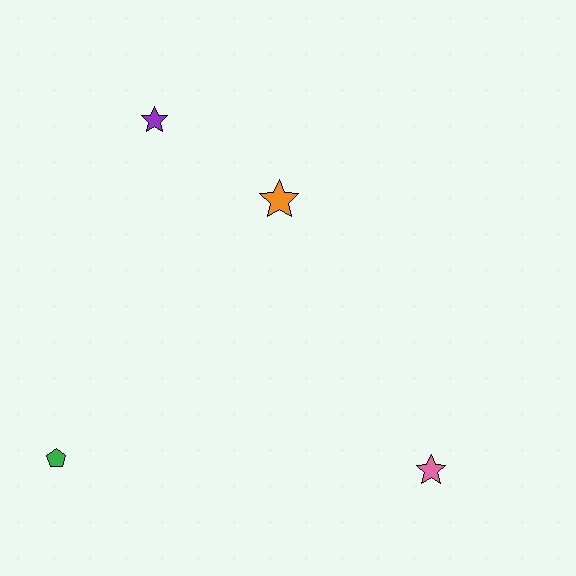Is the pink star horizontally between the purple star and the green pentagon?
No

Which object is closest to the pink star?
The orange star is closest to the pink star.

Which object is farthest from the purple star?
The pink star is farthest from the purple star.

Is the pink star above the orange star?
No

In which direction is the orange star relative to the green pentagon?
The orange star is above the green pentagon.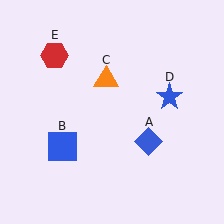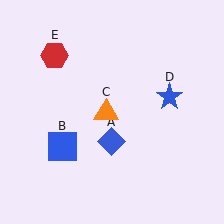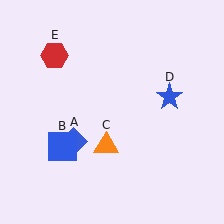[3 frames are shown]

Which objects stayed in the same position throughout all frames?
Blue square (object B) and blue star (object D) and red hexagon (object E) remained stationary.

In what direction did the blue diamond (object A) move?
The blue diamond (object A) moved left.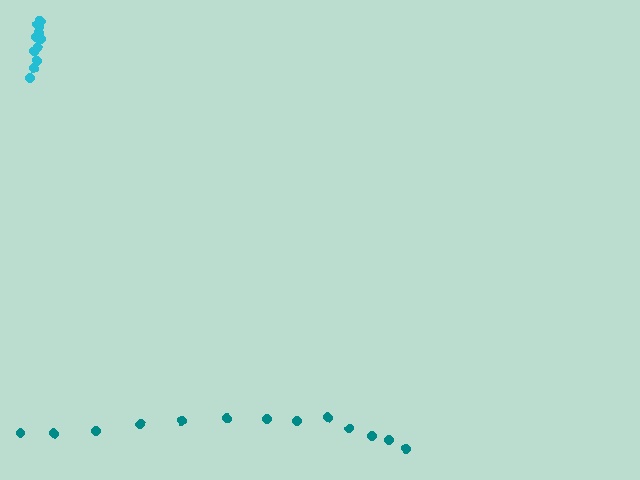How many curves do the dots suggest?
There are 2 distinct paths.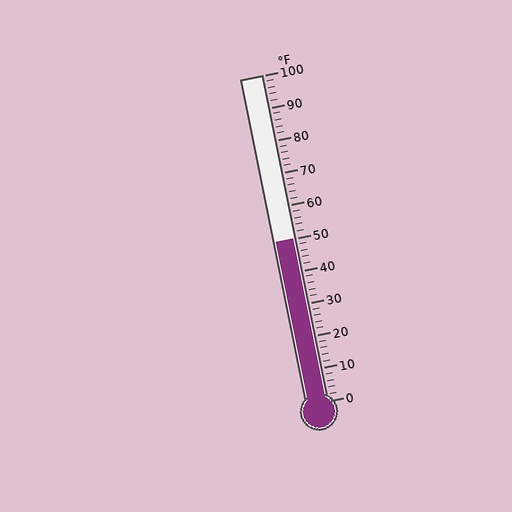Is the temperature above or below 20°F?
The temperature is above 20°F.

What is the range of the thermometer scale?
The thermometer scale ranges from 0°F to 100°F.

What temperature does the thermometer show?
The thermometer shows approximately 50°F.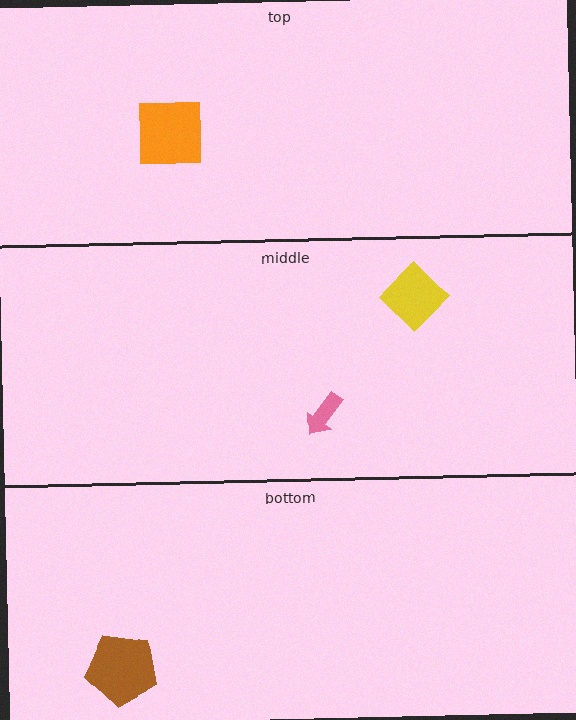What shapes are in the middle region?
The pink arrow, the yellow diamond.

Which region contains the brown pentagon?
The bottom region.